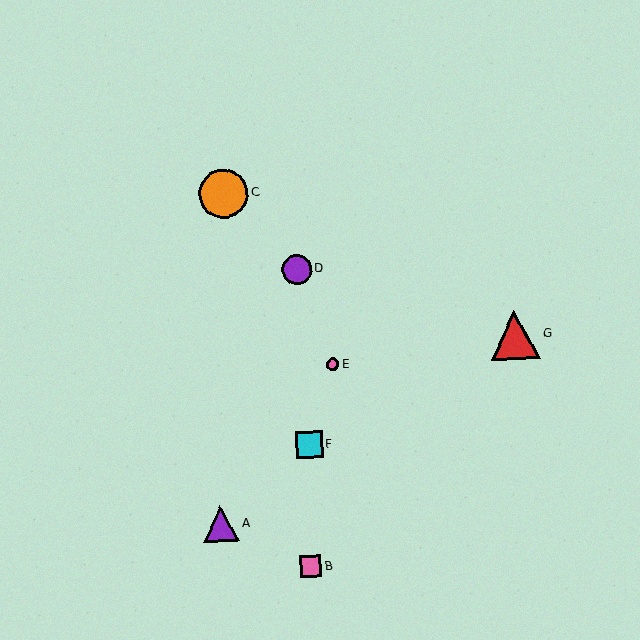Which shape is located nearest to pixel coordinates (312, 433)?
The cyan square (labeled F) at (309, 444) is nearest to that location.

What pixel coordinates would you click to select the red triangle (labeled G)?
Click at (515, 335) to select the red triangle G.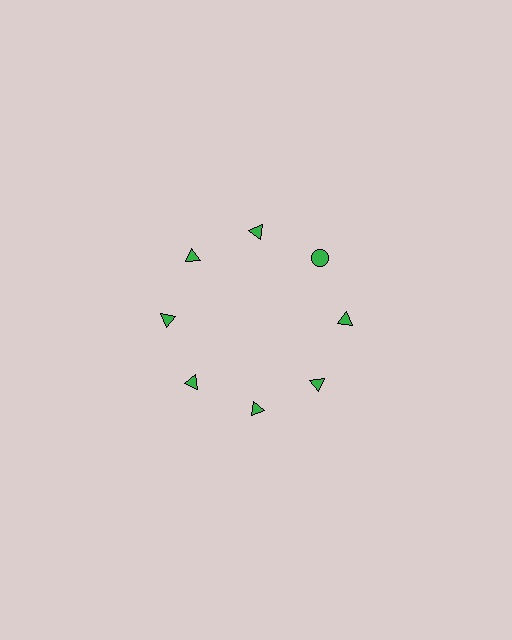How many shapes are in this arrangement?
There are 8 shapes arranged in a ring pattern.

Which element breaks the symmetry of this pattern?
The green circle at roughly the 2 o'clock position breaks the symmetry. All other shapes are green triangles.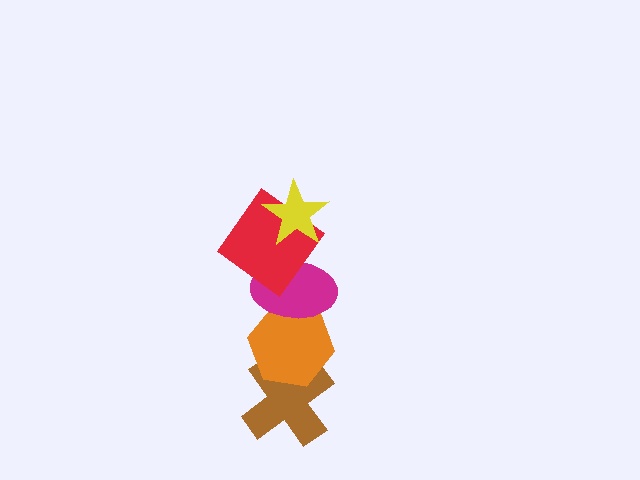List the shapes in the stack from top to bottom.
From top to bottom: the yellow star, the red diamond, the magenta ellipse, the orange hexagon, the brown cross.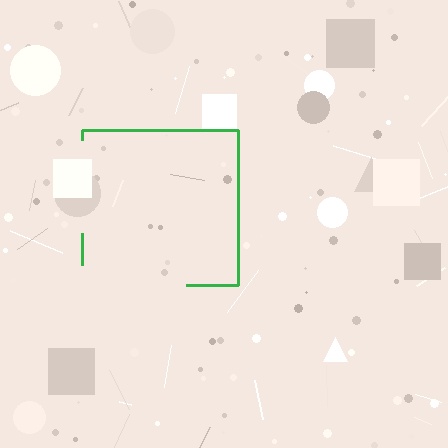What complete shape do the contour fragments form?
The contour fragments form a square.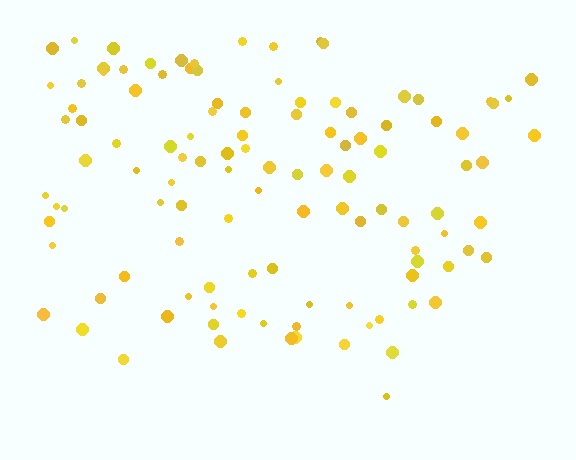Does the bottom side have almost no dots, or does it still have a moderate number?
Still a moderate number, just noticeably fewer than the top.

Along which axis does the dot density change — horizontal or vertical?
Vertical.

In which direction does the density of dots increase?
From bottom to top, with the top side densest.